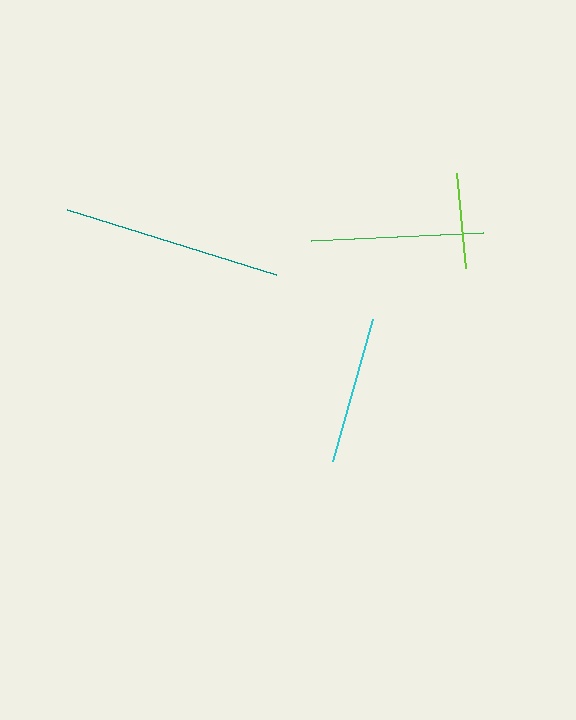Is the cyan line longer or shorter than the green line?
The green line is longer than the cyan line.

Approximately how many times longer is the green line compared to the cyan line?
The green line is approximately 1.2 times the length of the cyan line.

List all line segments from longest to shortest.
From longest to shortest: teal, green, cyan, lime.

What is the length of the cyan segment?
The cyan segment is approximately 148 pixels long.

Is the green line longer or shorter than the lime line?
The green line is longer than the lime line.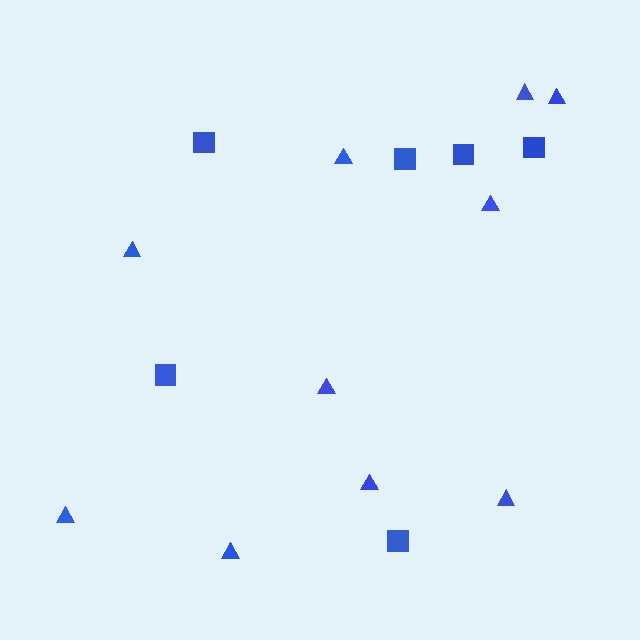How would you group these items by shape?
There are 2 groups: one group of triangles (10) and one group of squares (6).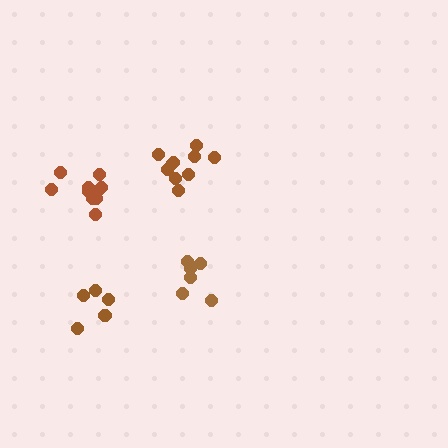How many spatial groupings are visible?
There are 4 spatial groupings.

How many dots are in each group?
Group 1: 6 dots, Group 2: 10 dots, Group 3: 6 dots, Group 4: 10 dots (32 total).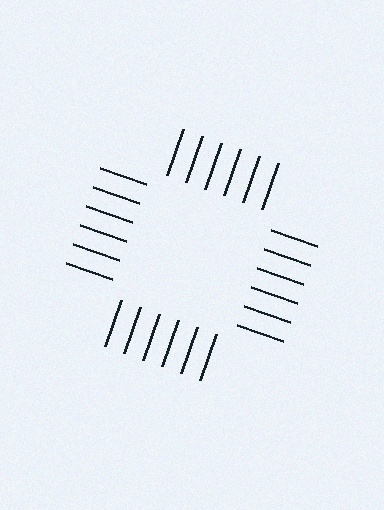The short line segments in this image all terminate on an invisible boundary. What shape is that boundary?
An illusory square — the line segments terminate on its edges but no continuous stroke is drawn.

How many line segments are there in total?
24 — 6 along each of the 4 edges.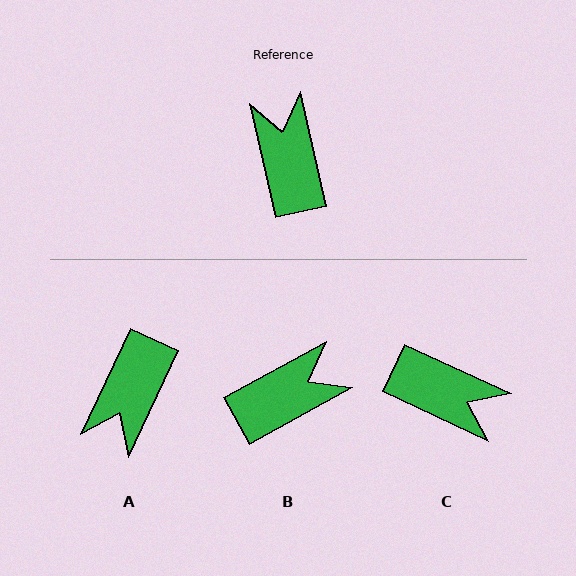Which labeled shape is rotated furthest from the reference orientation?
A, about 142 degrees away.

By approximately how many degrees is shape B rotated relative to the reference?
Approximately 74 degrees clockwise.